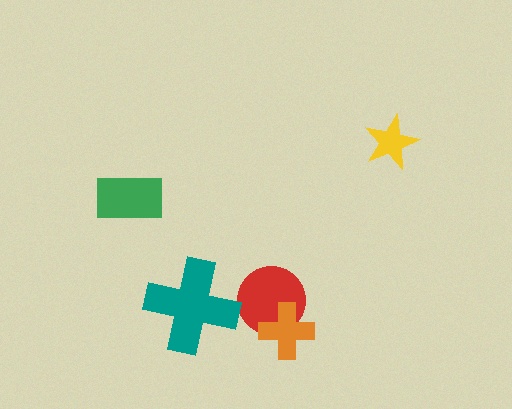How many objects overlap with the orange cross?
1 object overlaps with the orange cross.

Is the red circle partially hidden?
Yes, it is partially covered by another shape.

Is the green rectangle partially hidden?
No, no other shape covers it.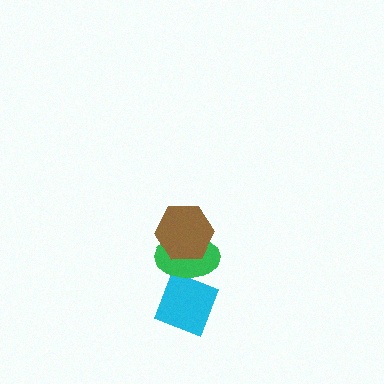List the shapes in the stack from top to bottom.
From top to bottom: the brown hexagon, the green ellipse, the cyan diamond.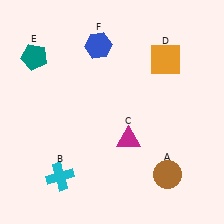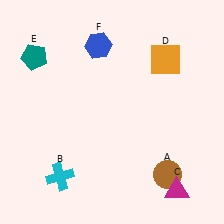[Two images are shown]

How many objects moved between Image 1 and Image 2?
1 object moved between the two images.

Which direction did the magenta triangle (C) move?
The magenta triangle (C) moved down.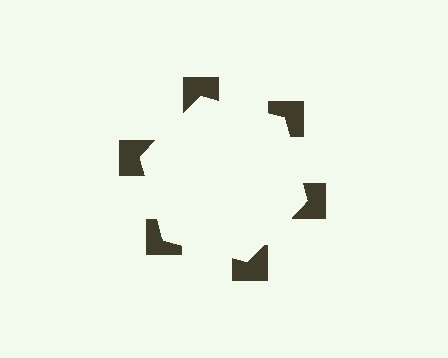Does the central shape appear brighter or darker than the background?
It typically appears slightly brighter than the background, even though no actual brightness change is drawn.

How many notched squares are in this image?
There are 6 — one at each vertex of the illusory hexagon.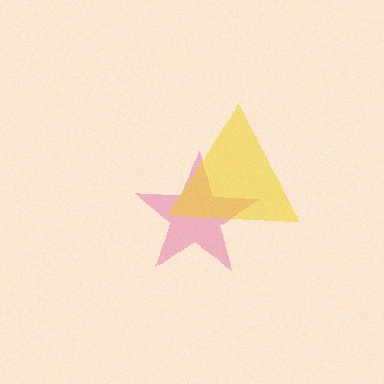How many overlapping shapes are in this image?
There are 2 overlapping shapes in the image.